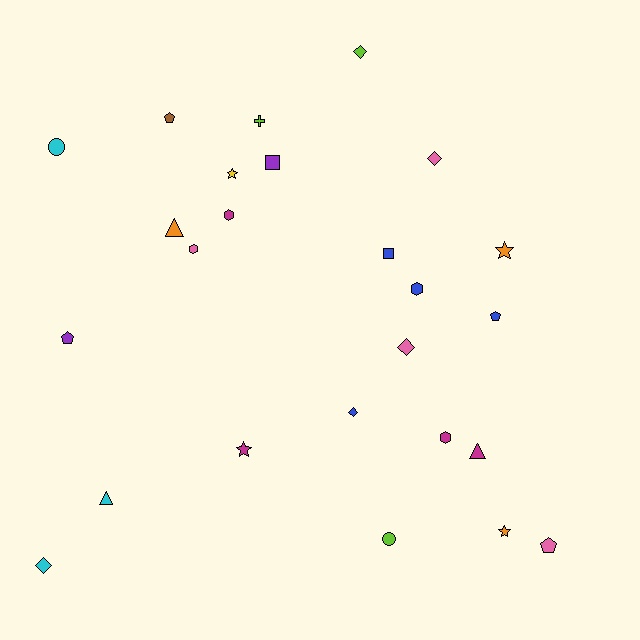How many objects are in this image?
There are 25 objects.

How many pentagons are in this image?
There are 4 pentagons.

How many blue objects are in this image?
There are 4 blue objects.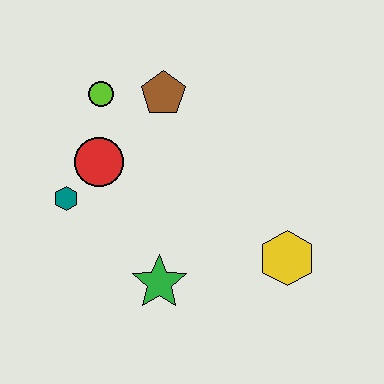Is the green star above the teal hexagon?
No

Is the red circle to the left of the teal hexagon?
No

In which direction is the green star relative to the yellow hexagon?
The green star is to the left of the yellow hexagon.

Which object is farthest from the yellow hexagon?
The lime circle is farthest from the yellow hexagon.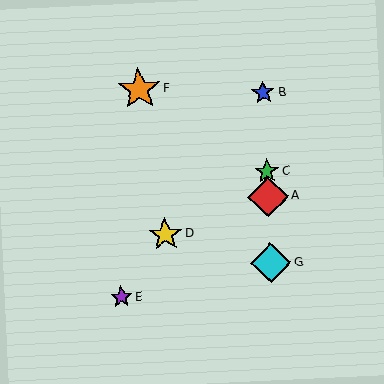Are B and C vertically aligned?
Yes, both are at x≈263.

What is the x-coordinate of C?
Object C is at x≈267.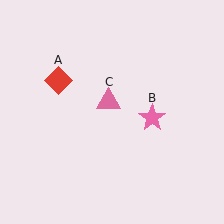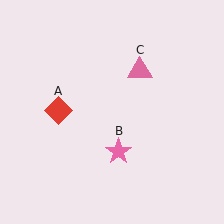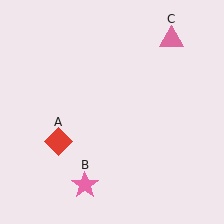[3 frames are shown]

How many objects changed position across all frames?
3 objects changed position: red diamond (object A), pink star (object B), pink triangle (object C).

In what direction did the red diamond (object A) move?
The red diamond (object A) moved down.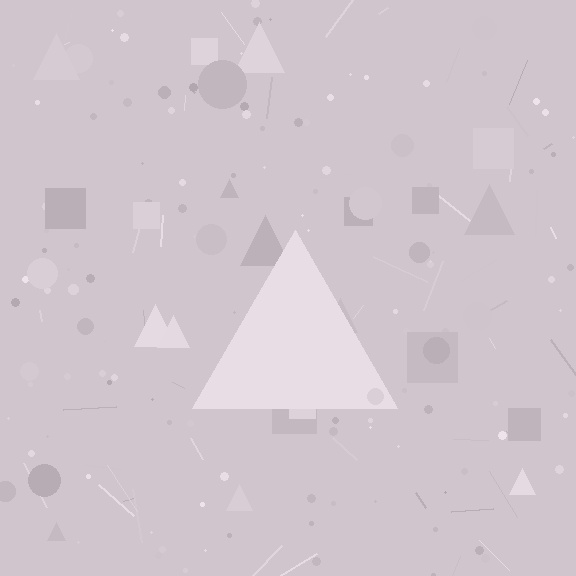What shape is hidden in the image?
A triangle is hidden in the image.